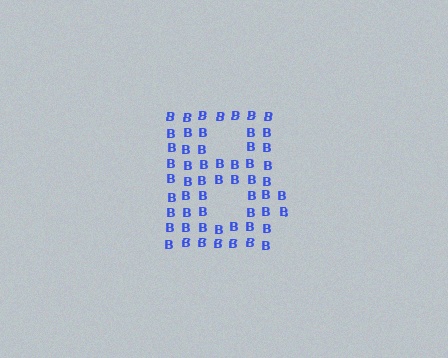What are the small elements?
The small elements are letter B's.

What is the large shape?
The large shape is the letter B.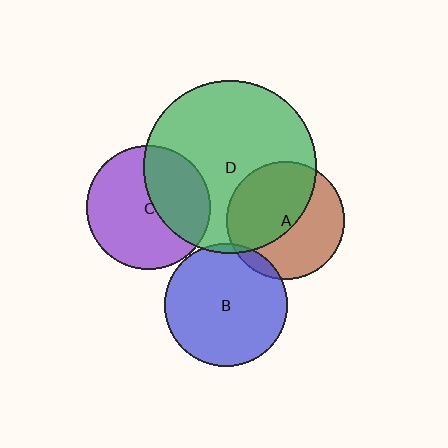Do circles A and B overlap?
Yes.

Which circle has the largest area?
Circle D (green).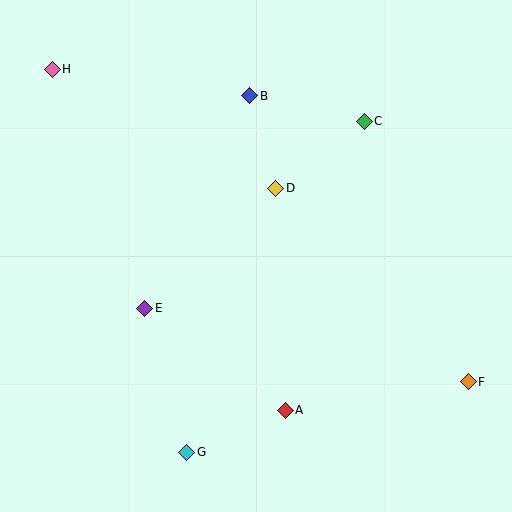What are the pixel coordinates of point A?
Point A is at (285, 410).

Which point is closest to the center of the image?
Point D at (276, 188) is closest to the center.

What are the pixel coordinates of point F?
Point F is at (468, 382).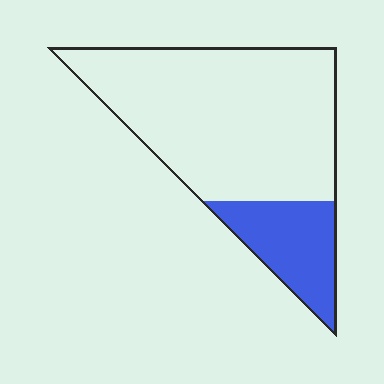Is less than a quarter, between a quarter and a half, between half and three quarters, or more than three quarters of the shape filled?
Less than a quarter.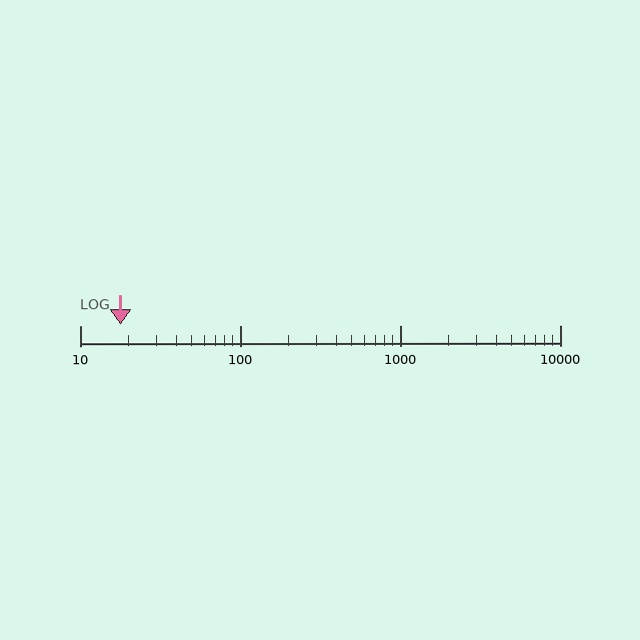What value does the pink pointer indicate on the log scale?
The pointer indicates approximately 18.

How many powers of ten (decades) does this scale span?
The scale spans 3 decades, from 10 to 10000.